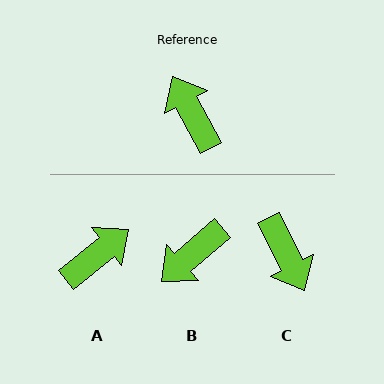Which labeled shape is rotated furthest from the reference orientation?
C, about 178 degrees away.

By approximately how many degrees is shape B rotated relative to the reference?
Approximately 102 degrees counter-clockwise.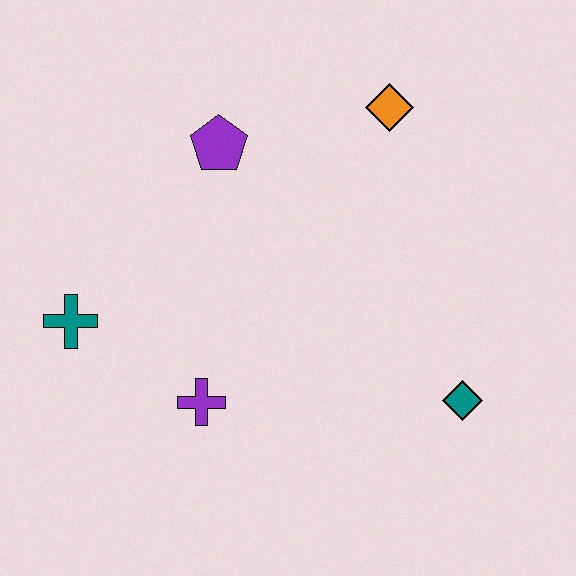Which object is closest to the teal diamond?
The purple cross is closest to the teal diamond.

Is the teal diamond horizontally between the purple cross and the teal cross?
No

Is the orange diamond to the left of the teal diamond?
Yes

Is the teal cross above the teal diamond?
Yes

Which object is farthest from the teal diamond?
The teal cross is farthest from the teal diamond.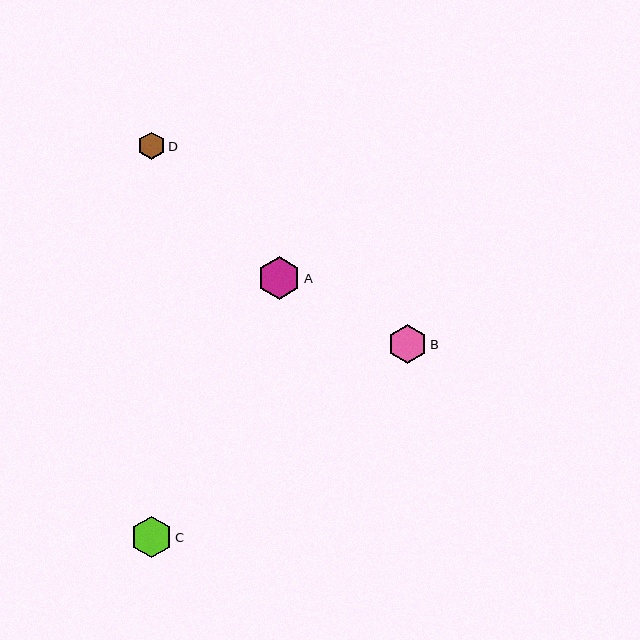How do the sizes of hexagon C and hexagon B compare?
Hexagon C and hexagon B are approximately the same size.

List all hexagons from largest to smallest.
From largest to smallest: A, C, B, D.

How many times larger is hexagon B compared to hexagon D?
Hexagon B is approximately 1.4 times the size of hexagon D.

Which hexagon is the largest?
Hexagon A is the largest with a size of approximately 43 pixels.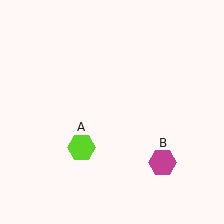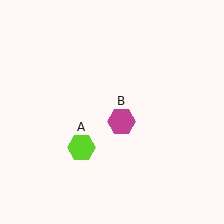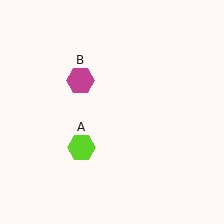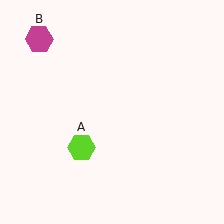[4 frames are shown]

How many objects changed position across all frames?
1 object changed position: magenta hexagon (object B).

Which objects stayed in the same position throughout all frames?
Lime hexagon (object A) remained stationary.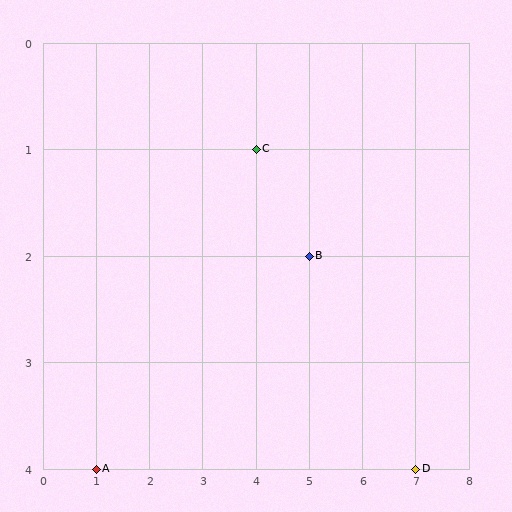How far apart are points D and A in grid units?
Points D and A are 6 columns apart.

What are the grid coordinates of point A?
Point A is at grid coordinates (1, 4).